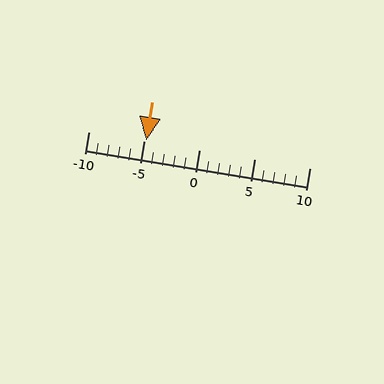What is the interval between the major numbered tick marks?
The major tick marks are spaced 5 units apart.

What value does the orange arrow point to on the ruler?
The orange arrow points to approximately -5.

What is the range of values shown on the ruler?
The ruler shows values from -10 to 10.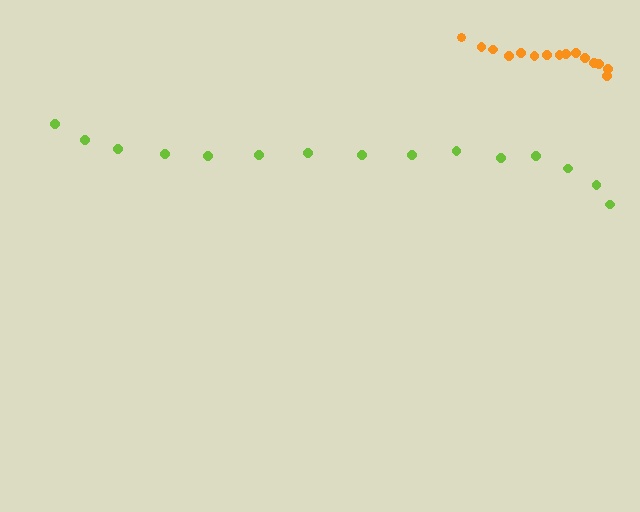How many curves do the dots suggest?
There are 2 distinct paths.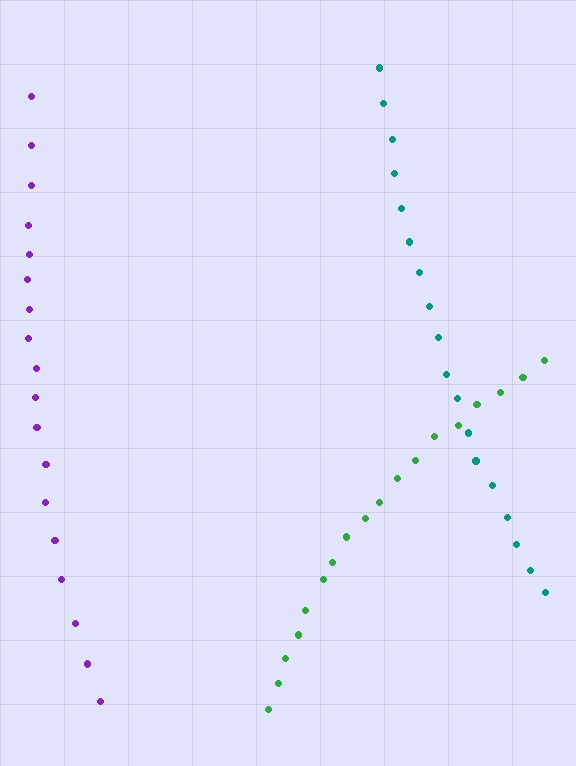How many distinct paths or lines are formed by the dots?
There are 3 distinct paths.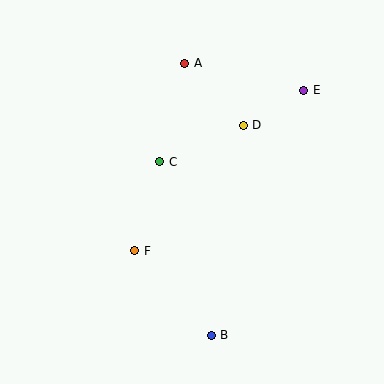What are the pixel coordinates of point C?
Point C is at (160, 162).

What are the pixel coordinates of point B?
Point B is at (211, 335).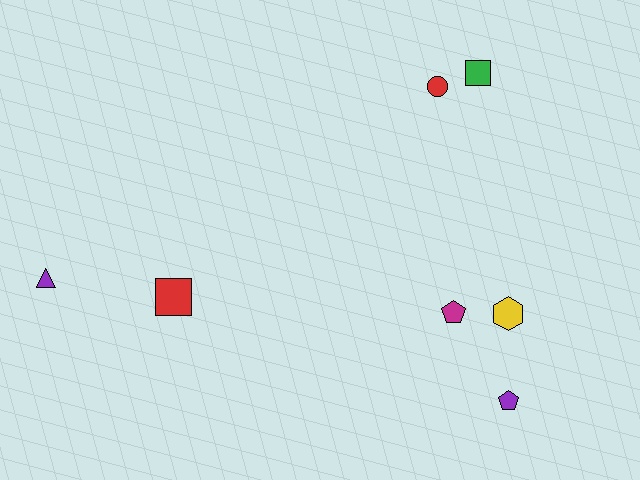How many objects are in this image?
There are 7 objects.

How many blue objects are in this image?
There are no blue objects.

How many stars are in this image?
There are no stars.